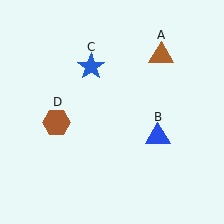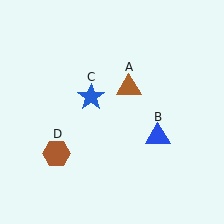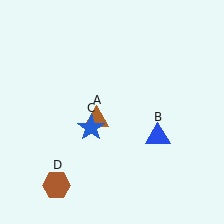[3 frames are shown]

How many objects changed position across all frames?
3 objects changed position: brown triangle (object A), blue star (object C), brown hexagon (object D).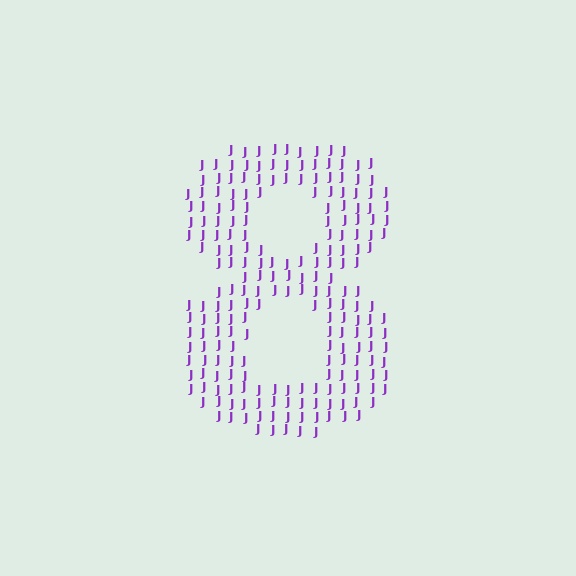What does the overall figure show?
The overall figure shows the digit 8.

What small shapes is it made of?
It is made of small letter J's.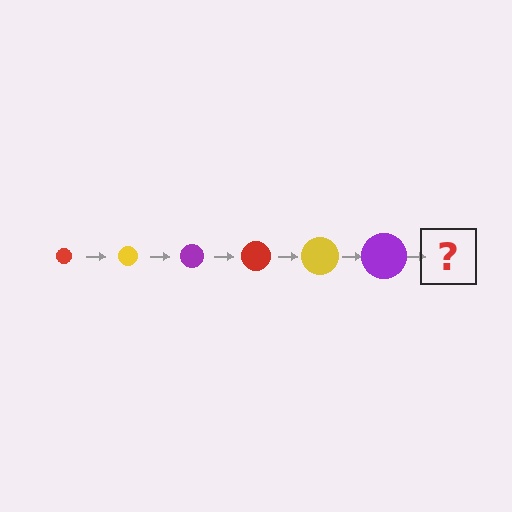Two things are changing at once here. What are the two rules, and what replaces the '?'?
The two rules are that the circle grows larger each step and the color cycles through red, yellow, and purple. The '?' should be a red circle, larger than the previous one.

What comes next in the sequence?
The next element should be a red circle, larger than the previous one.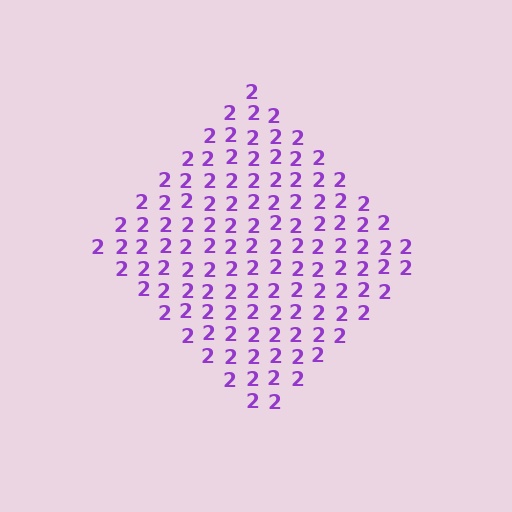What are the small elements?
The small elements are digit 2's.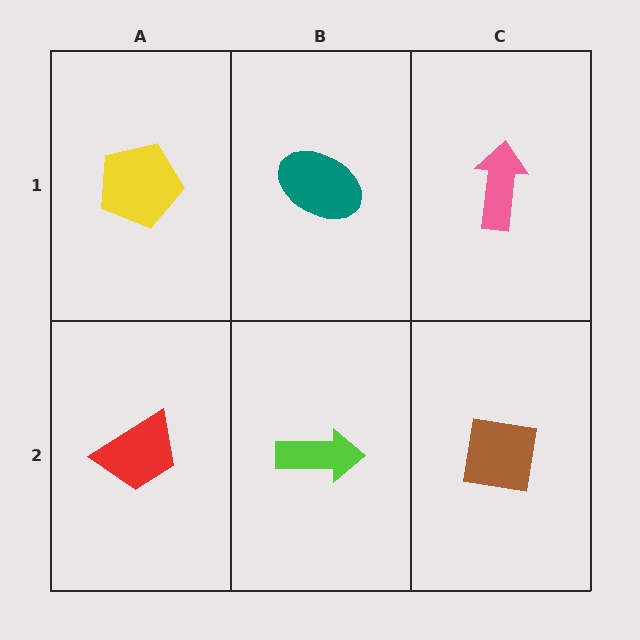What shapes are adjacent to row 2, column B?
A teal ellipse (row 1, column B), a red trapezoid (row 2, column A), a brown square (row 2, column C).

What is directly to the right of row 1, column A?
A teal ellipse.